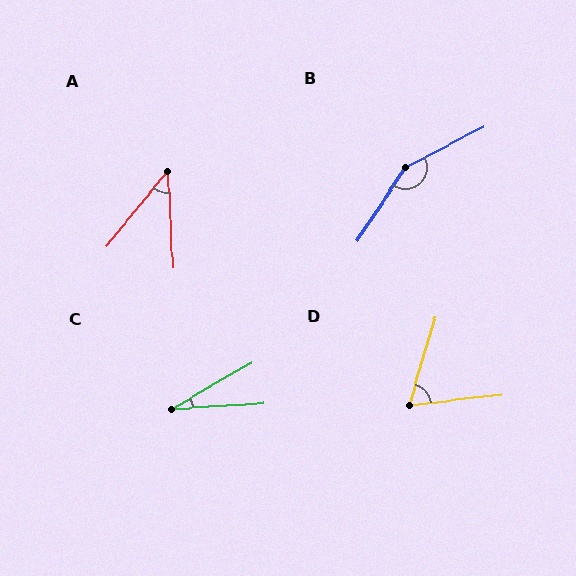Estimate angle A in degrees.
Approximately 42 degrees.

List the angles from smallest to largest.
C (26°), A (42°), D (67°), B (151°).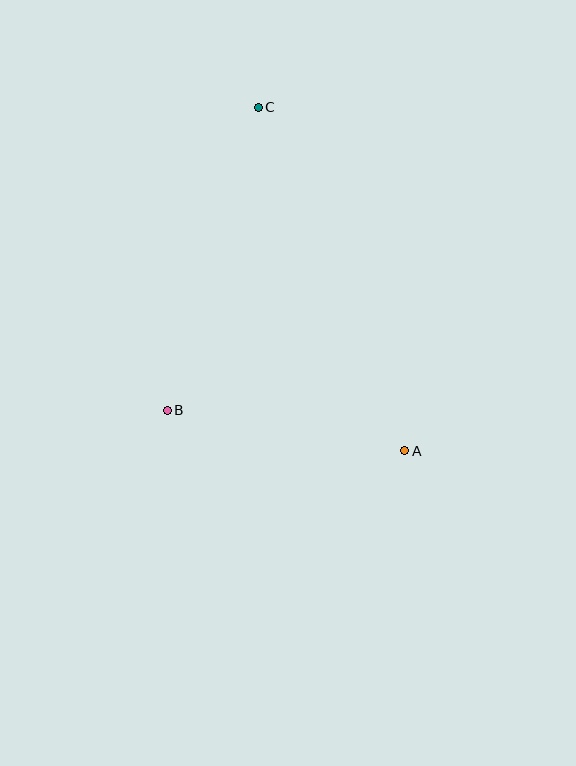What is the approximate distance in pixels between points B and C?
The distance between B and C is approximately 316 pixels.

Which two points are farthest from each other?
Points A and C are farthest from each other.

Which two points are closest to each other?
Points A and B are closest to each other.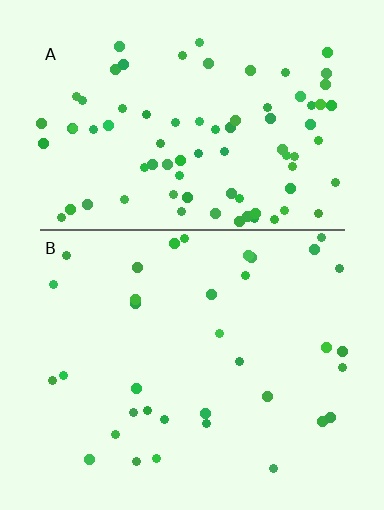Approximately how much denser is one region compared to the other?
Approximately 2.4× — region A over region B.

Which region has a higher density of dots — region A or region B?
A (the top).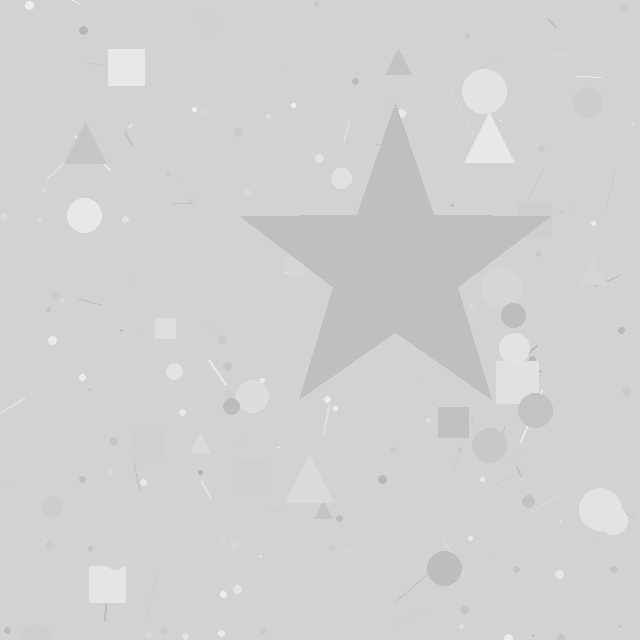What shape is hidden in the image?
A star is hidden in the image.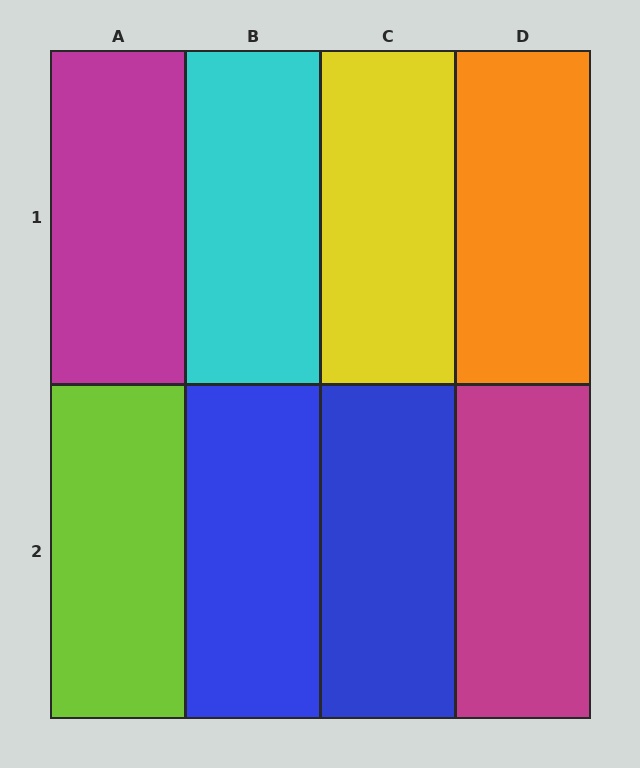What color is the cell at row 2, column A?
Lime.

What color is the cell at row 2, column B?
Blue.